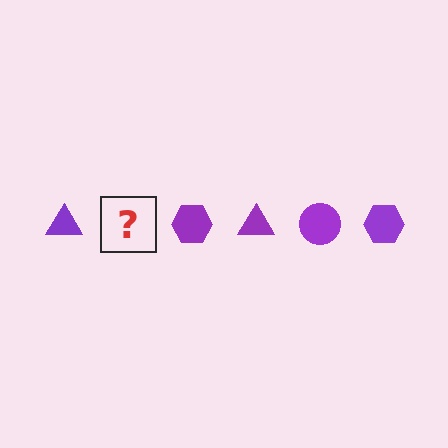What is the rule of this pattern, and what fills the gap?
The rule is that the pattern cycles through triangle, circle, hexagon shapes in purple. The gap should be filled with a purple circle.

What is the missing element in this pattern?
The missing element is a purple circle.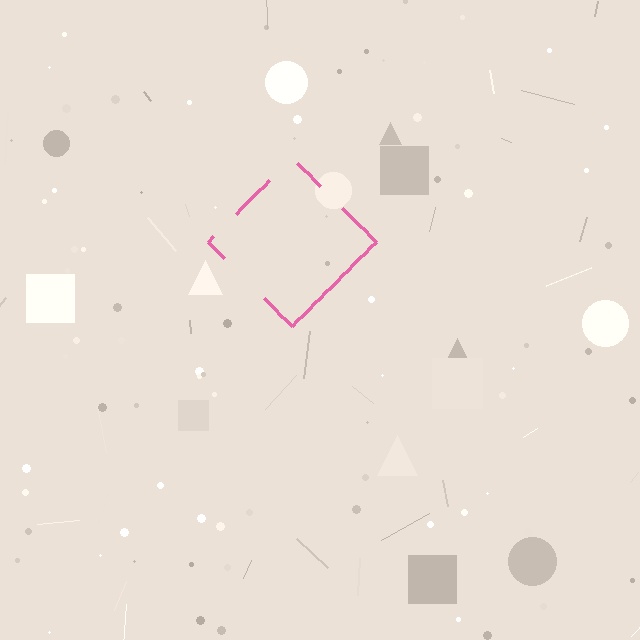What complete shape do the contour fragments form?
The contour fragments form a diamond.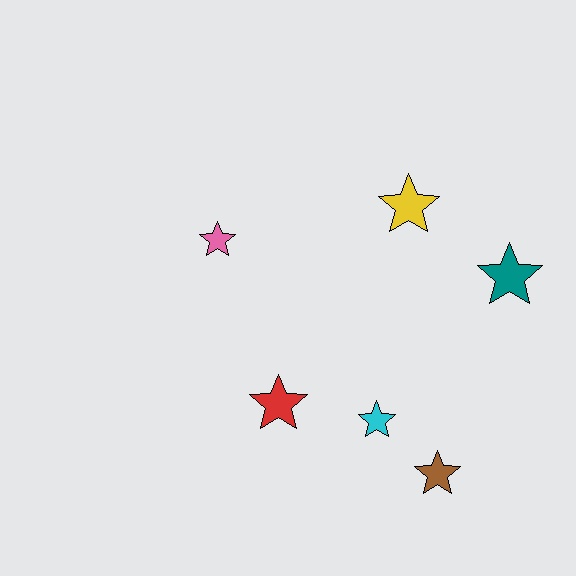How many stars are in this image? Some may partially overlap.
There are 6 stars.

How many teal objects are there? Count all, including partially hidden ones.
There is 1 teal object.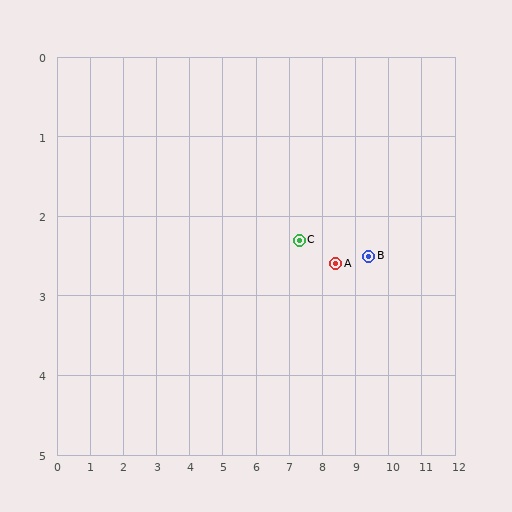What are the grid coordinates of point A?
Point A is at approximately (8.4, 2.6).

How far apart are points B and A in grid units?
Points B and A are about 1.0 grid units apart.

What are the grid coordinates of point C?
Point C is at approximately (7.3, 2.3).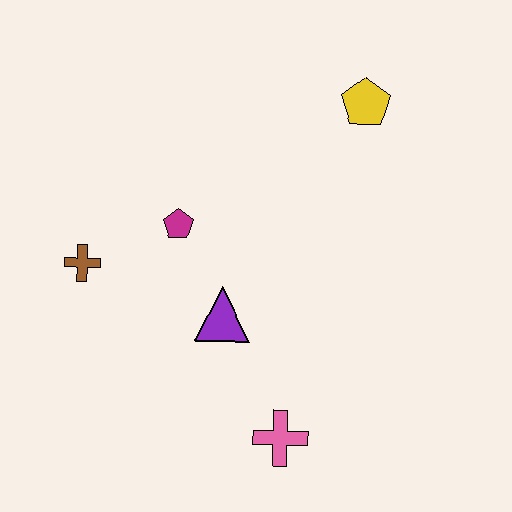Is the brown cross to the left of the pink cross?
Yes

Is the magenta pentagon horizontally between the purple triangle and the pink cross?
No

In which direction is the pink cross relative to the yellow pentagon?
The pink cross is below the yellow pentagon.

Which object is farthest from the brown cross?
The yellow pentagon is farthest from the brown cross.